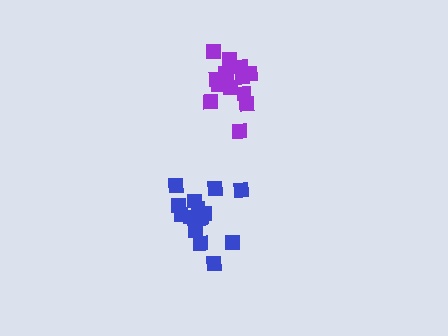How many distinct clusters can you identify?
There are 2 distinct clusters.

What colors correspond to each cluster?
The clusters are colored: blue, purple.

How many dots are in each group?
Group 1: 15 dots, Group 2: 13 dots (28 total).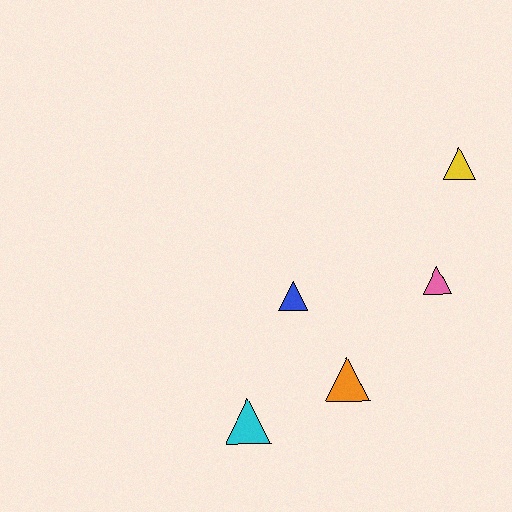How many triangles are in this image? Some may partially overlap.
There are 5 triangles.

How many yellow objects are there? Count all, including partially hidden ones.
There is 1 yellow object.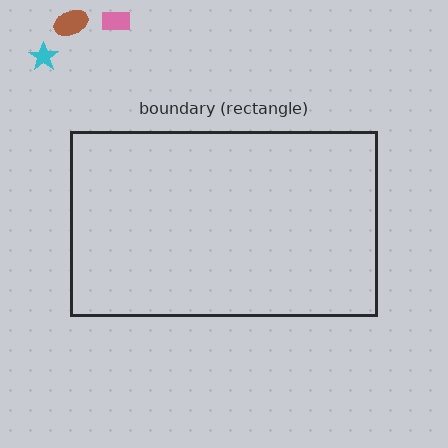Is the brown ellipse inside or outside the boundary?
Outside.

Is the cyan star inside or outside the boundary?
Outside.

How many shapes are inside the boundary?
0 inside, 3 outside.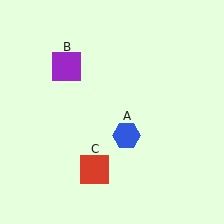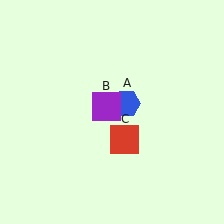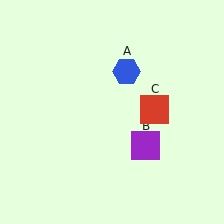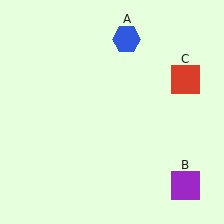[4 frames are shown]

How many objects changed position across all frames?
3 objects changed position: blue hexagon (object A), purple square (object B), red square (object C).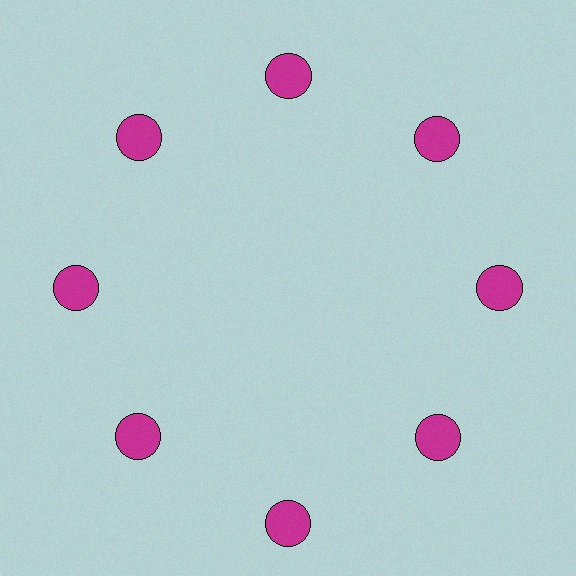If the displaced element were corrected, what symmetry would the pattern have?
It would have 8-fold rotational symmetry — the pattern would map onto itself every 45 degrees.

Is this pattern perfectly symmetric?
No. The 8 magenta circles are arranged in a ring, but one element near the 6 o'clock position is pushed outward from the center, breaking the 8-fold rotational symmetry.